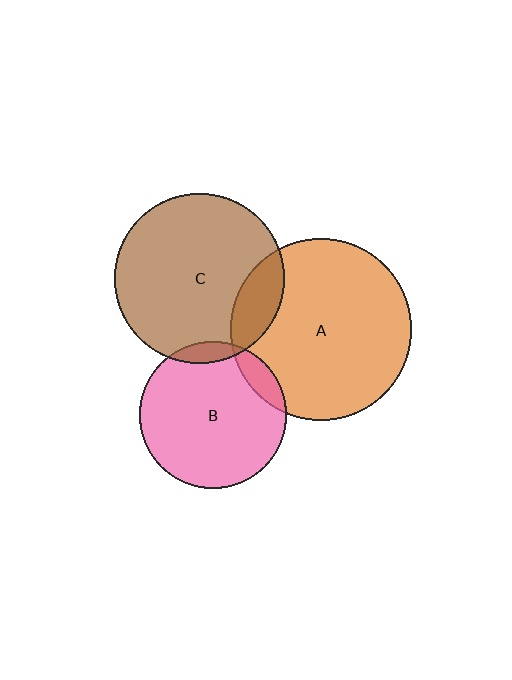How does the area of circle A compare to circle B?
Approximately 1.5 times.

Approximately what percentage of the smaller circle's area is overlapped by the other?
Approximately 5%.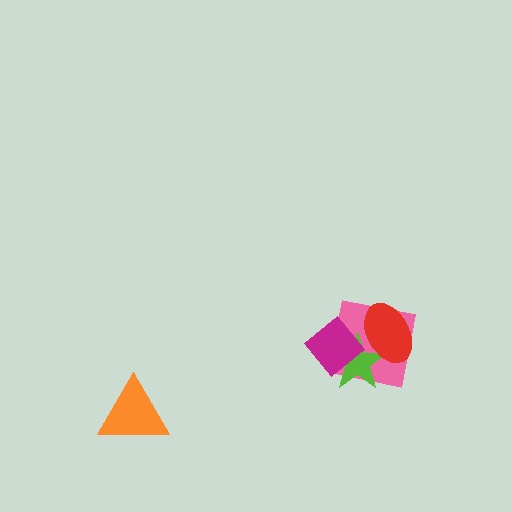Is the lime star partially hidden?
Yes, it is partially covered by another shape.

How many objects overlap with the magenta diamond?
3 objects overlap with the magenta diamond.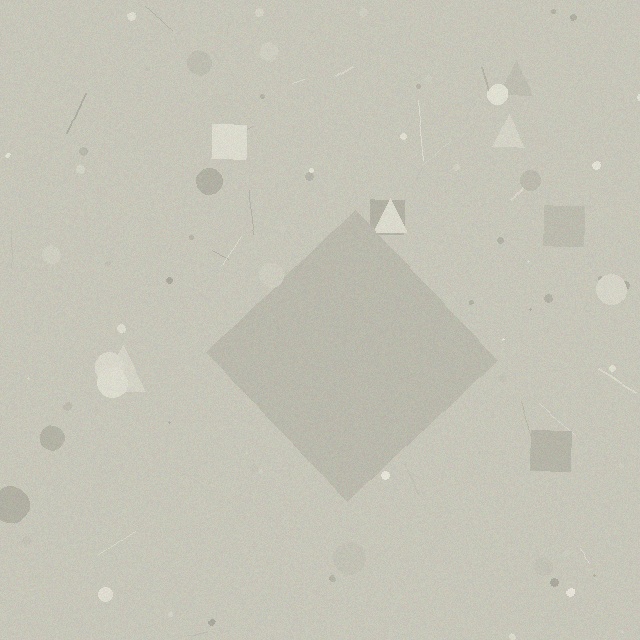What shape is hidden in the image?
A diamond is hidden in the image.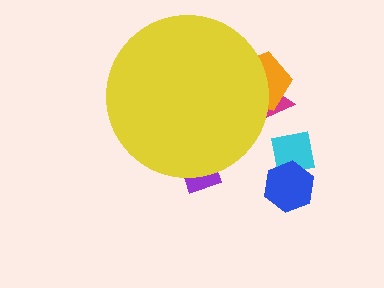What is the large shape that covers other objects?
A yellow circle.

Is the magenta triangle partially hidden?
Yes, the magenta triangle is partially hidden behind the yellow circle.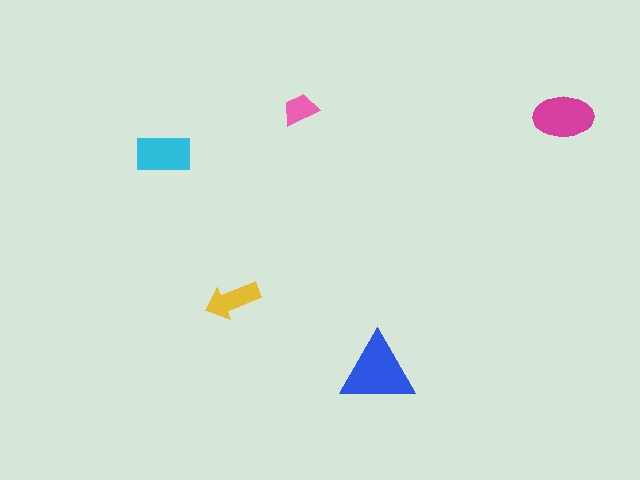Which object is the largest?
The blue triangle.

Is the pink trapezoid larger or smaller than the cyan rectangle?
Smaller.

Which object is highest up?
The pink trapezoid is topmost.